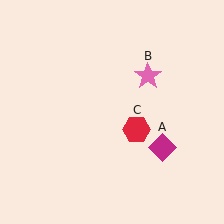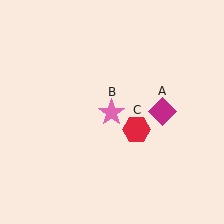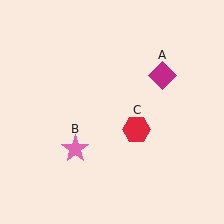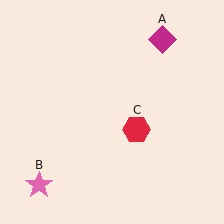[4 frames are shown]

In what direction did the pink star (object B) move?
The pink star (object B) moved down and to the left.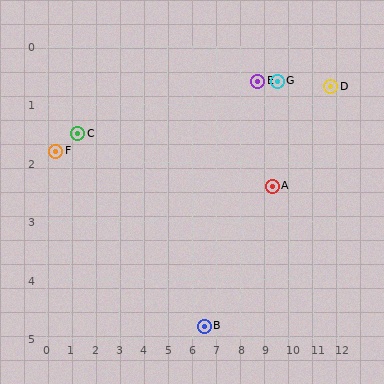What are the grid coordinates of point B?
Point B is at approximately (6.5, 4.8).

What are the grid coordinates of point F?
Point F is at approximately (0.4, 1.8).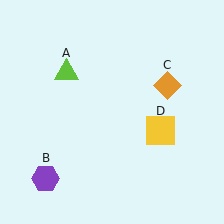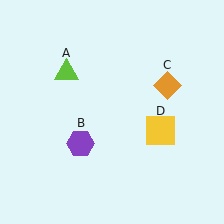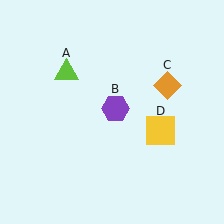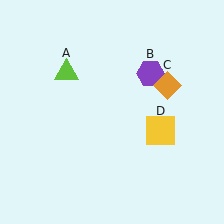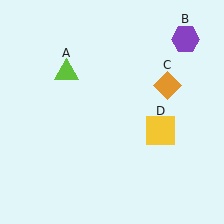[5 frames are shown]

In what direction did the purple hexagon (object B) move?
The purple hexagon (object B) moved up and to the right.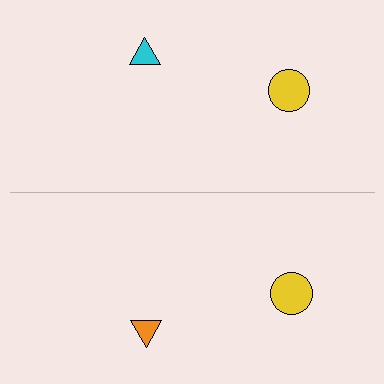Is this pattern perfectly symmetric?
No, the pattern is not perfectly symmetric. The orange triangle on the bottom side breaks the symmetry — its mirror counterpart is cyan.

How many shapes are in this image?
There are 4 shapes in this image.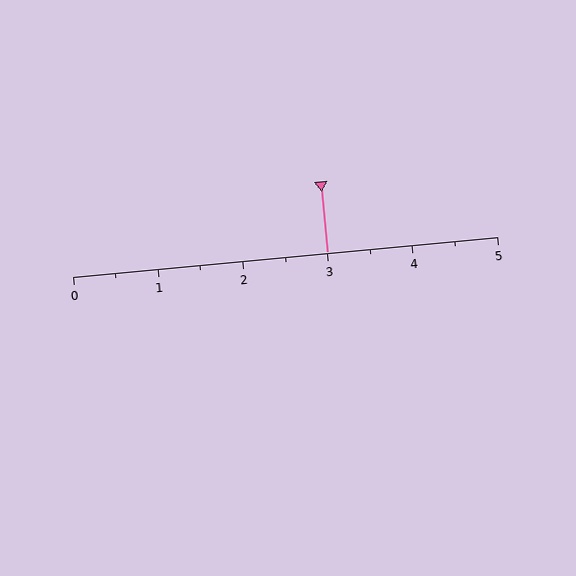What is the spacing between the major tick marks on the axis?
The major ticks are spaced 1 apart.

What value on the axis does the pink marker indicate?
The marker indicates approximately 3.